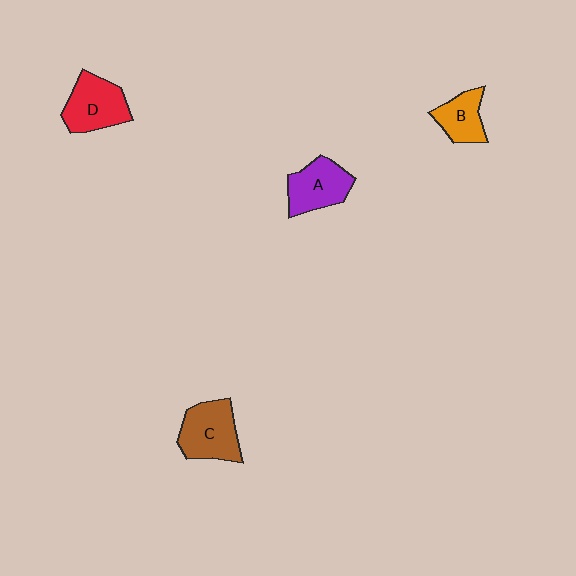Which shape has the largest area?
Shape C (brown).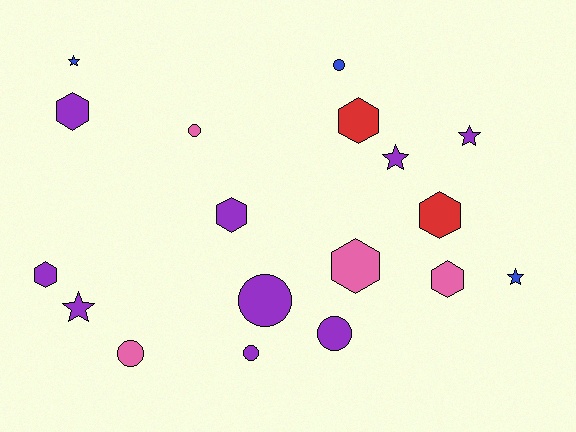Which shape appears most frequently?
Hexagon, with 7 objects.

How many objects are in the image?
There are 18 objects.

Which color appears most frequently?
Purple, with 9 objects.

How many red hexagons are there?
There are 2 red hexagons.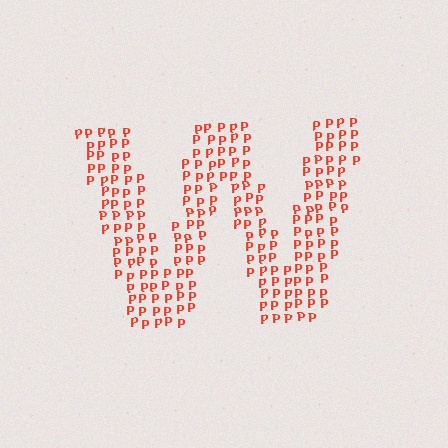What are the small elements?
The small elements are letter P's.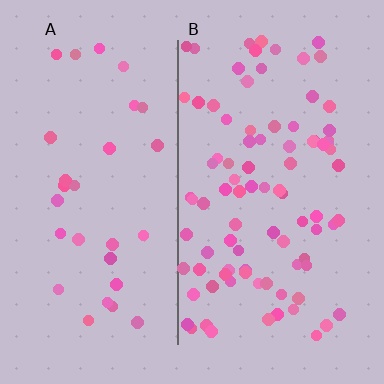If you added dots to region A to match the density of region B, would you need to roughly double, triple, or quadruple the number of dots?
Approximately triple.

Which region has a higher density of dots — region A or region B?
B (the right).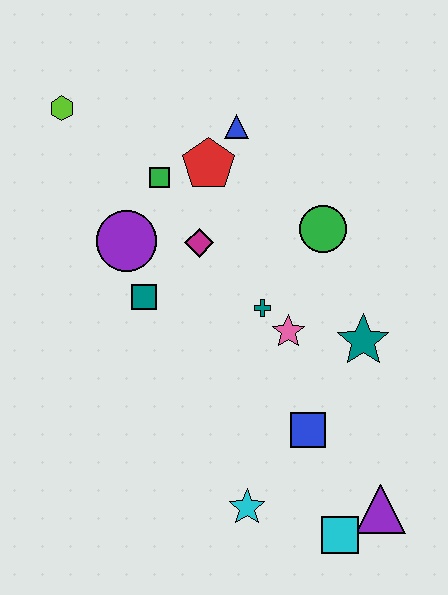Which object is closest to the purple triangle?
The cyan square is closest to the purple triangle.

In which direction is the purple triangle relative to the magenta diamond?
The purple triangle is below the magenta diamond.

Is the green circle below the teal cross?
No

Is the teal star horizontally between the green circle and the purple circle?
No